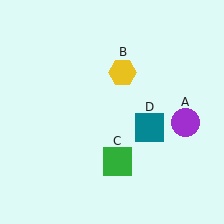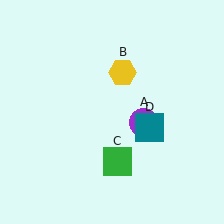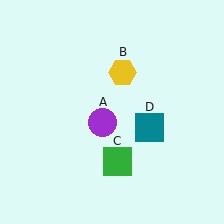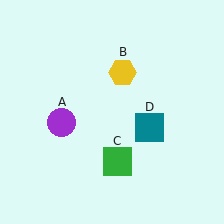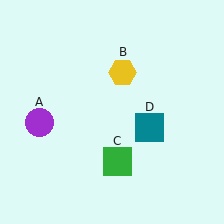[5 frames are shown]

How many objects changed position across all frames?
1 object changed position: purple circle (object A).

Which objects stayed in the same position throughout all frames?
Yellow hexagon (object B) and green square (object C) and teal square (object D) remained stationary.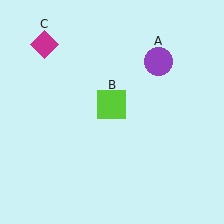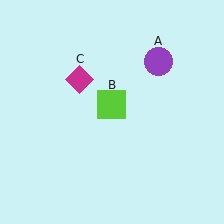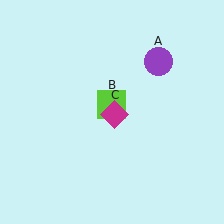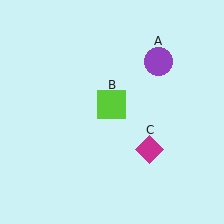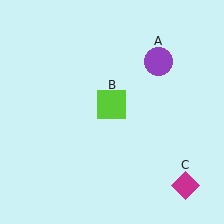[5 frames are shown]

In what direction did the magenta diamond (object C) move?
The magenta diamond (object C) moved down and to the right.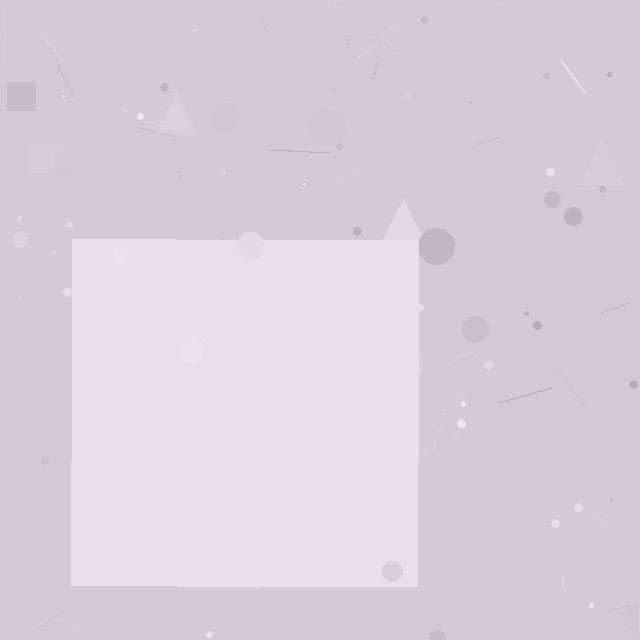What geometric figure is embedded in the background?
A square is embedded in the background.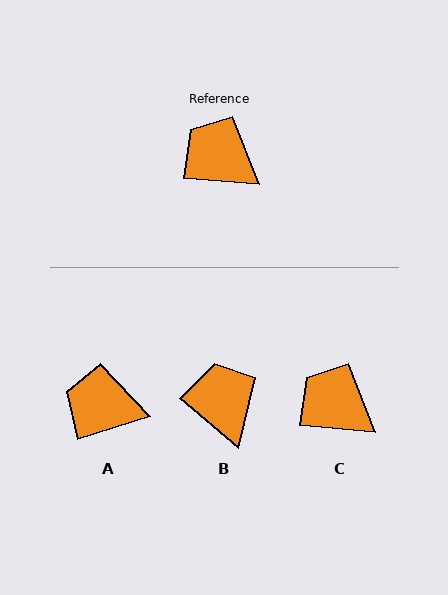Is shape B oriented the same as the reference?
No, it is off by about 36 degrees.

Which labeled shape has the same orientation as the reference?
C.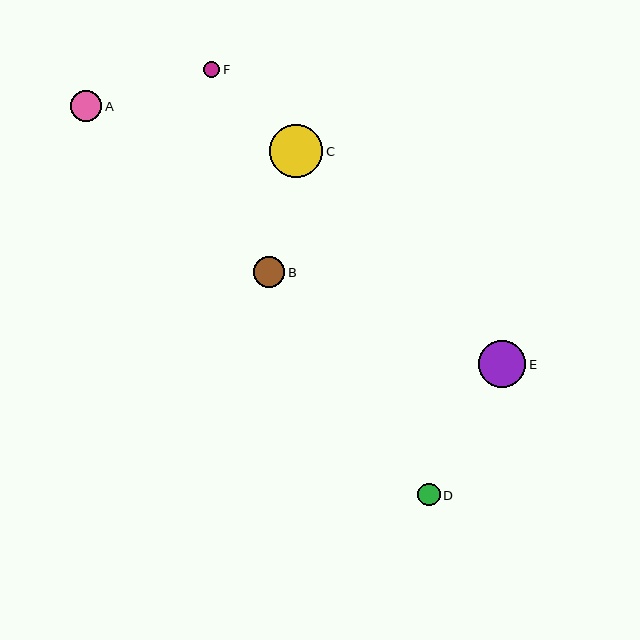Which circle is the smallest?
Circle F is the smallest with a size of approximately 16 pixels.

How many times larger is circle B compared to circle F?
Circle B is approximately 1.9 times the size of circle F.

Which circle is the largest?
Circle C is the largest with a size of approximately 53 pixels.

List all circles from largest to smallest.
From largest to smallest: C, E, A, B, D, F.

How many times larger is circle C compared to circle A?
Circle C is approximately 1.7 times the size of circle A.